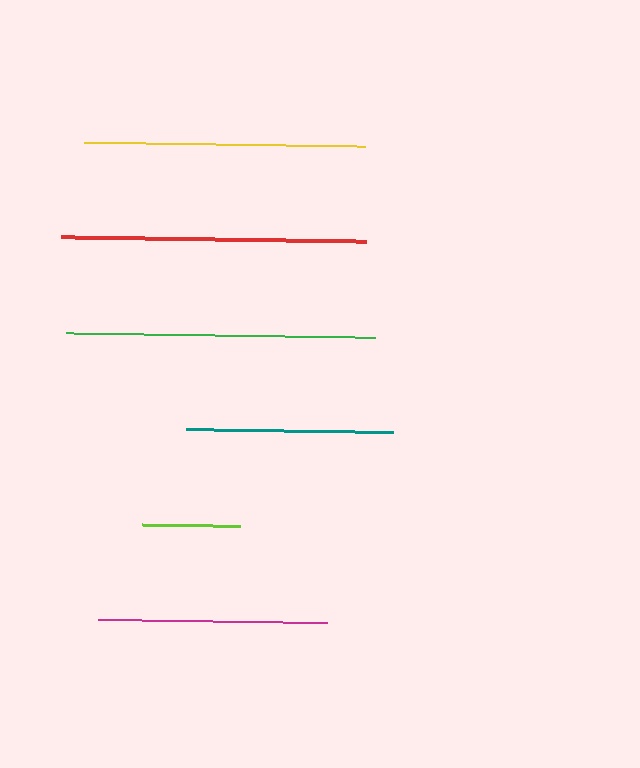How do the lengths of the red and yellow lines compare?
The red and yellow lines are approximately the same length.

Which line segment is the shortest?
The lime line is the shortest at approximately 98 pixels.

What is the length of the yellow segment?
The yellow segment is approximately 281 pixels long.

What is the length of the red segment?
The red segment is approximately 304 pixels long.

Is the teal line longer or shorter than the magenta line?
The magenta line is longer than the teal line.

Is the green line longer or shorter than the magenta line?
The green line is longer than the magenta line.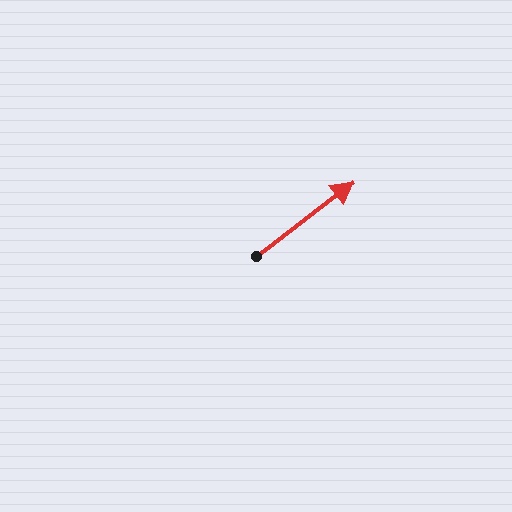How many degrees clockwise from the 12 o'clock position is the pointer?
Approximately 53 degrees.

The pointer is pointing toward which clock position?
Roughly 2 o'clock.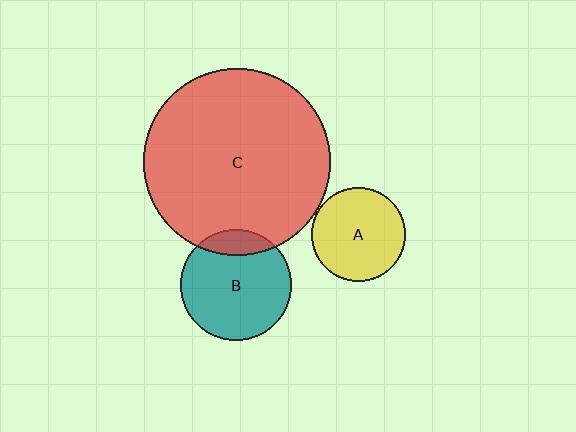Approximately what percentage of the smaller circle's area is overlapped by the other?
Approximately 15%.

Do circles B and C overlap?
Yes.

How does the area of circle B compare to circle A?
Approximately 1.4 times.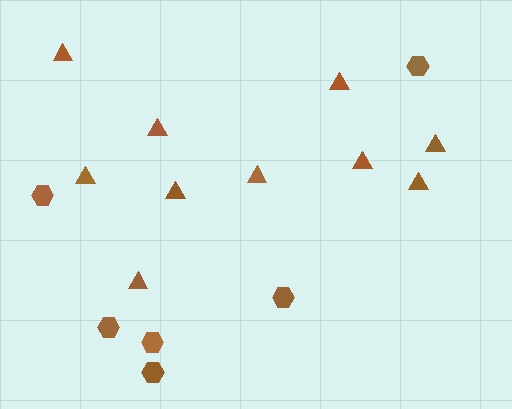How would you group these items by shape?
There are 2 groups: one group of triangles (10) and one group of hexagons (6).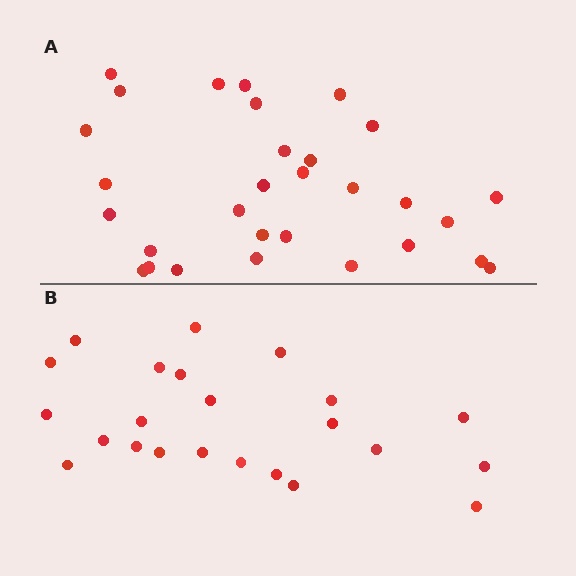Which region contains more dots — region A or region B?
Region A (the top region) has more dots.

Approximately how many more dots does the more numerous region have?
Region A has roughly 8 or so more dots than region B.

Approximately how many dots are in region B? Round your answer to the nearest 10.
About 20 dots. (The exact count is 23, which rounds to 20.)